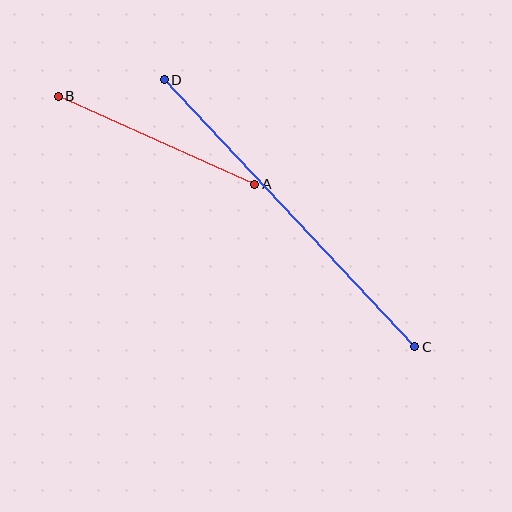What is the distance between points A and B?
The distance is approximately 215 pixels.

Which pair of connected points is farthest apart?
Points C and D are farthest apart.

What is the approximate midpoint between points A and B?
The midpoint is at approximately (157, 140) pixels.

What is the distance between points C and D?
The distance is approximately 366 pixels.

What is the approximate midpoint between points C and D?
The midpoint is at approximately (290, 213) pixels.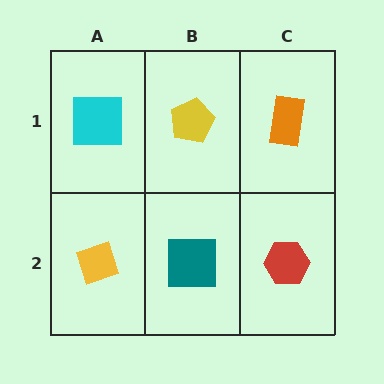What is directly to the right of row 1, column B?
An orange rectangle.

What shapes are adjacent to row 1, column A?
A yellow diamond (row 2, column A), a yellow pentagon (row 1, column B).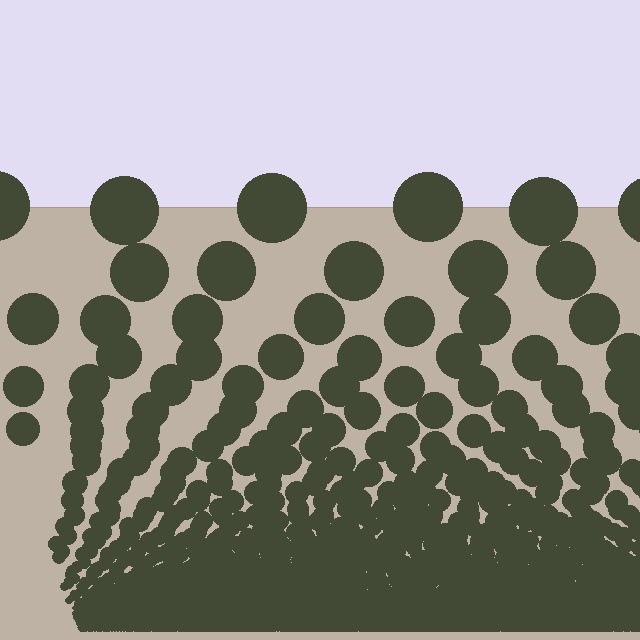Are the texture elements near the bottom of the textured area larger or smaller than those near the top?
Smaller. The gradient is inverted — elements near the bottom are smaller and denser.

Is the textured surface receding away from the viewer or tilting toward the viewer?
The surface appears to tilt toward the viewer. Texture elements get larger and sparser toward the top.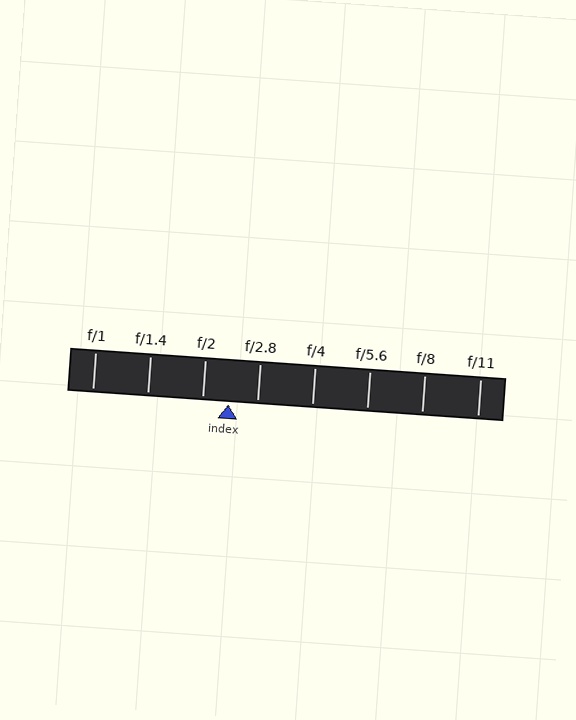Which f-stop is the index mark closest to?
The index mark is closest to f/2.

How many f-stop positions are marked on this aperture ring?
There are 8 f-stop positions marked.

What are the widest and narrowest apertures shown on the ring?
The widest aperture shown is f/1 and the narrowest is f/11.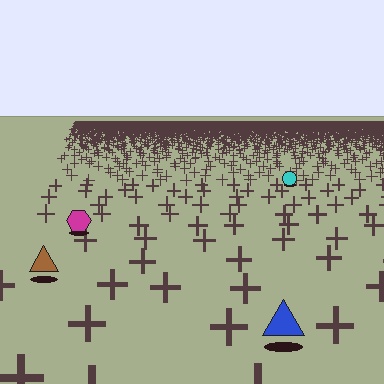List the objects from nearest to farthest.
From nearest to farthest: the blue triangle, the brown triangle, the magenta hexagon, the cyan circle.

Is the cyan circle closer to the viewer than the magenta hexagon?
No. The magenta hexagon is closer — you can tell from the texture gradient: the ground texture is coarser near it.